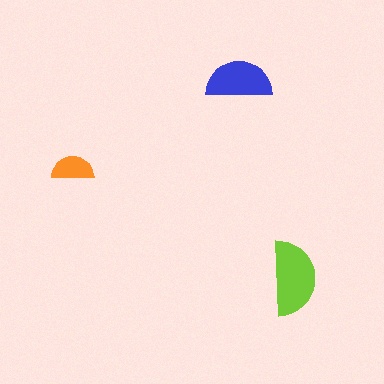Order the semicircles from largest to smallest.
the lime one, the blue one, the orange one.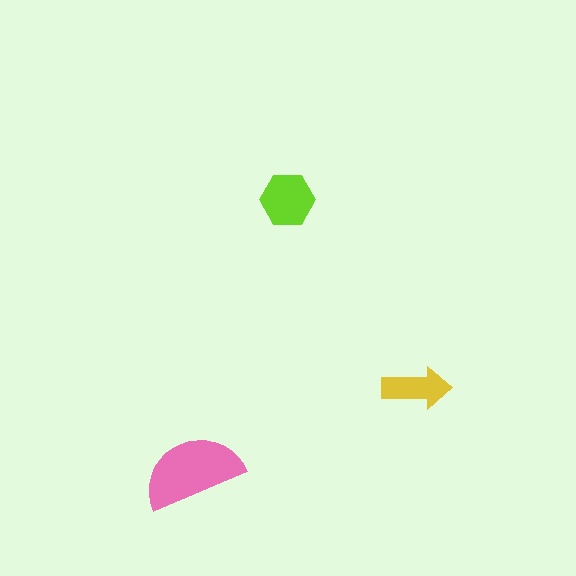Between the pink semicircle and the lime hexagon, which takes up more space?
The pink semicircle.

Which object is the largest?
The pink semicircle.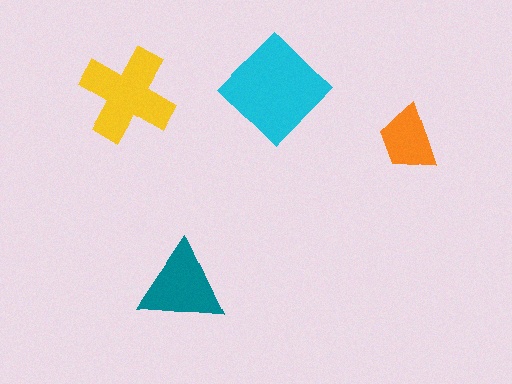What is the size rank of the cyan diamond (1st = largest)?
1st.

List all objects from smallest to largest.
The orange trapezoid, the teal triangle, the yellow cross, the cyan diamond.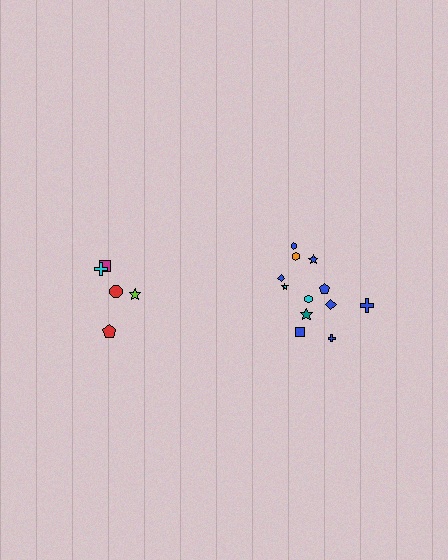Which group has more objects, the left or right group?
The right group.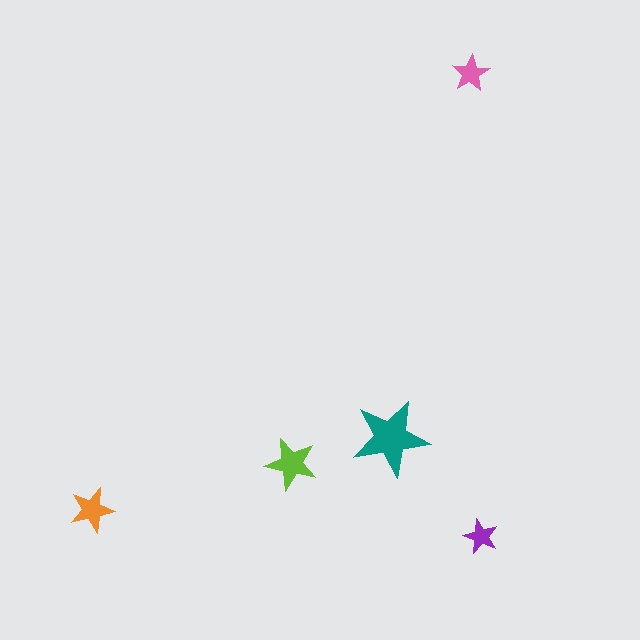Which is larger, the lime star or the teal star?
The teal one.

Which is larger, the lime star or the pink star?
The lime one.